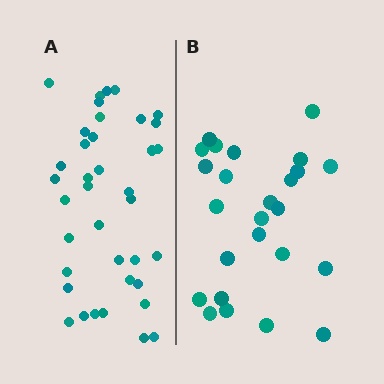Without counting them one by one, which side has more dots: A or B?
Region A (the left region) has more dots.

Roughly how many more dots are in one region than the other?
Region A has approximately 15 more dots than region B.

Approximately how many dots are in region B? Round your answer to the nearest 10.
About 20 dots. (The exact count is 25, which rounds to 20.)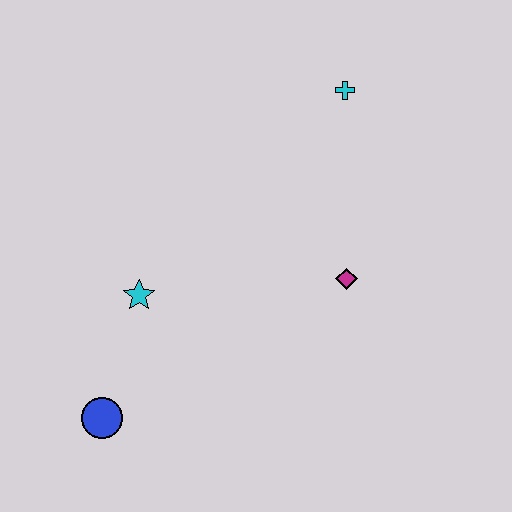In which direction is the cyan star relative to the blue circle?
The cyan star is above the blue circle.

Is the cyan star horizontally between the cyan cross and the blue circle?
Yes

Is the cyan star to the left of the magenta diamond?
Yes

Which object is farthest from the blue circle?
The cyan cross is farthest from the blue circle.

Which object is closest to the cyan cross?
The magenta diamond is closest to the cyan cross.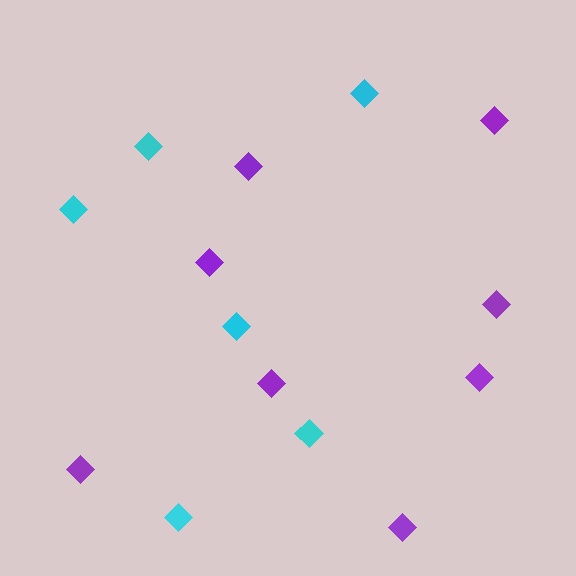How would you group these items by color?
There are 2 groups: one group of cyan diamonds (6) and one group of purple diamonds (8).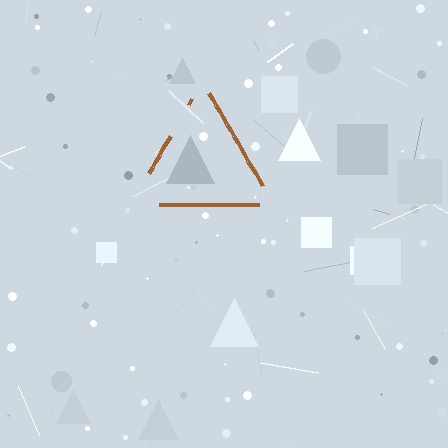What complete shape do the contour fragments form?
The contour fragments form a triangle.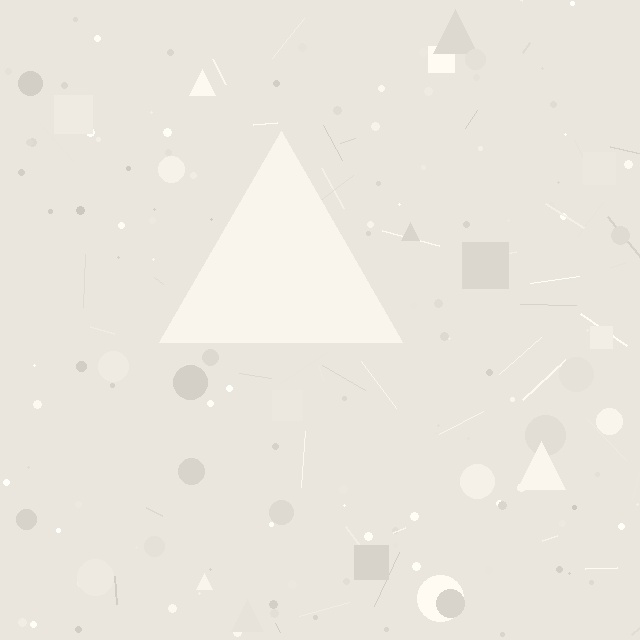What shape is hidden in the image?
A triangle is hidden in the image.